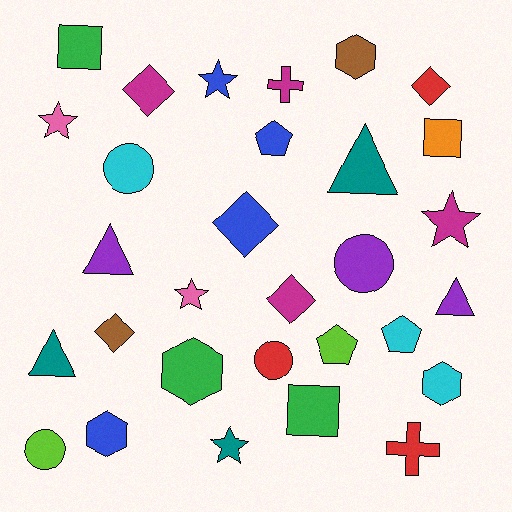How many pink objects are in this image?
There are 2 pink objects.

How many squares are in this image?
There are 3 squares.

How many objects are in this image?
There are 30 objects.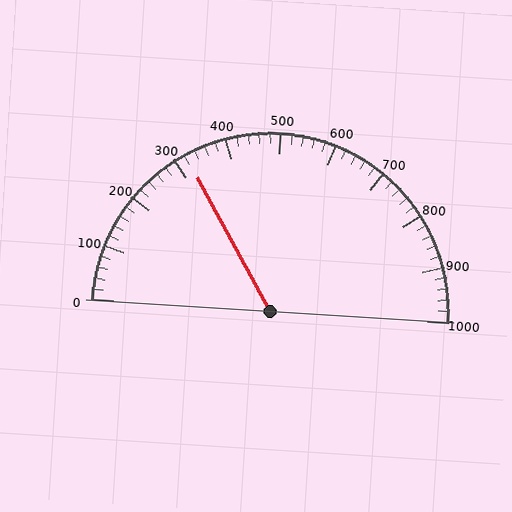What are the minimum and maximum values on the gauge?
The gauge ranges from 0 to 1000.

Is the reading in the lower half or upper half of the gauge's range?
The reading is in the lower half of the range (0 to 1000).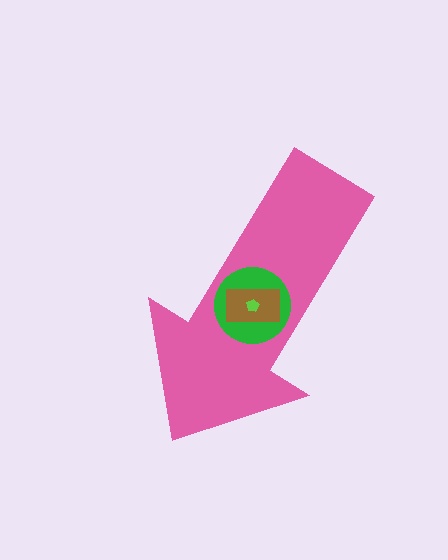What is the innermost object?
The lime pentagon.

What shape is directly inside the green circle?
The brown rectangle.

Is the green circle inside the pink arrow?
Yes.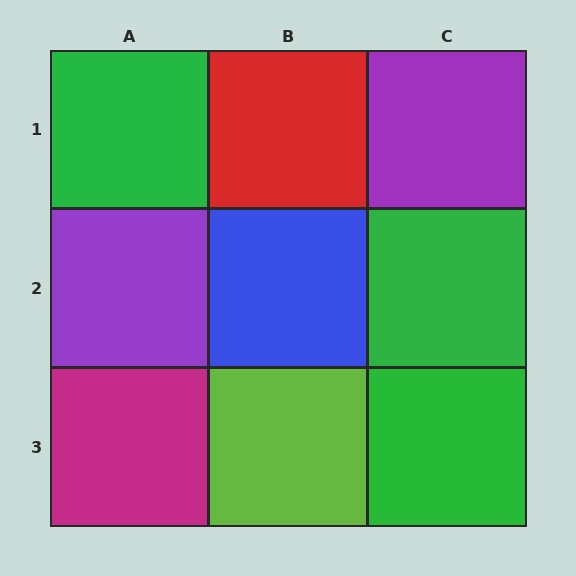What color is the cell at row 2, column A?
Purple.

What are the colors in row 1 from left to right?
Green, red, purple.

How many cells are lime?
1 cell is lime.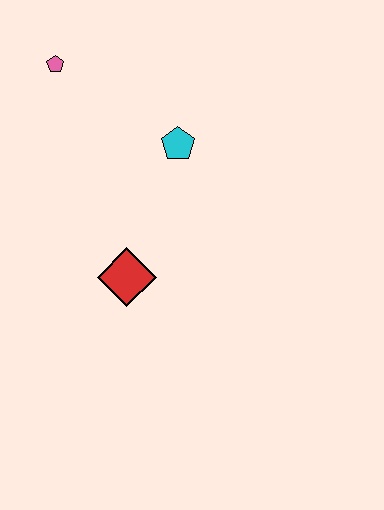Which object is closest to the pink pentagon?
The cyan pentagon is closest to the pink pentagon.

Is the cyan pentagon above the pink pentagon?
No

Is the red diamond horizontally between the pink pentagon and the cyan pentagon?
Yes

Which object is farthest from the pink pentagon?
The red diamond is farthest from the pink pentagon.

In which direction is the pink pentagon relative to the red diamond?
The pink pentagon is above the red diamond.